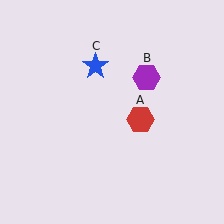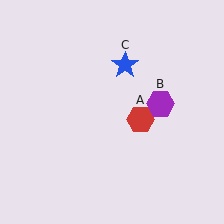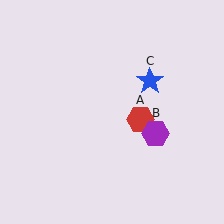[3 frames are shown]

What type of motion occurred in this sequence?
The purple hexagon (object B), blue star (object C) rotated clockwise around the center of the scene.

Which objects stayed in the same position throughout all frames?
Red hexagon (object A) remained stationary.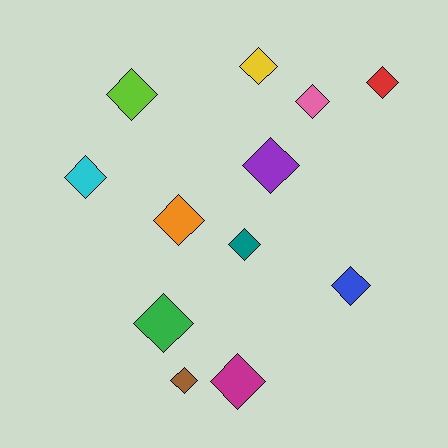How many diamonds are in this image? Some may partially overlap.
There are 12 diamonds.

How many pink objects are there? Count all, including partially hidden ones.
There is 1 pink object.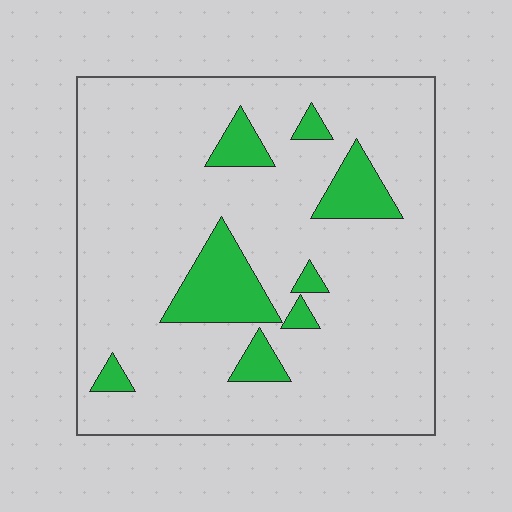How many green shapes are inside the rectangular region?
8.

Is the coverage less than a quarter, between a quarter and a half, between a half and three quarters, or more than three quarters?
Less than a quarter.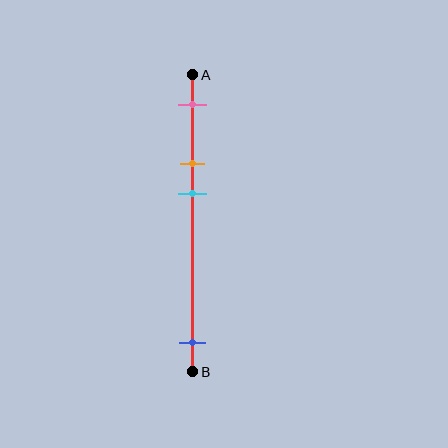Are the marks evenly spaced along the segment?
No, the marks are not evenly spaced.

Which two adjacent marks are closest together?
The orange and cyan marks are the closest adjacent pair.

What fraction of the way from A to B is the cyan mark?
The cyan mark is approximately 40% (0.4) of the way from A to B.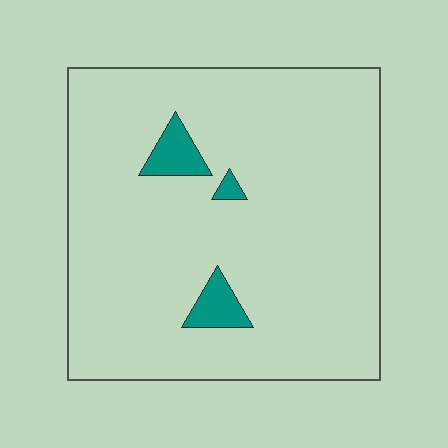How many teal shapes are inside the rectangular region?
3.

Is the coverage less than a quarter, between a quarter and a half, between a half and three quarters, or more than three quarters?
Less than a quarter.